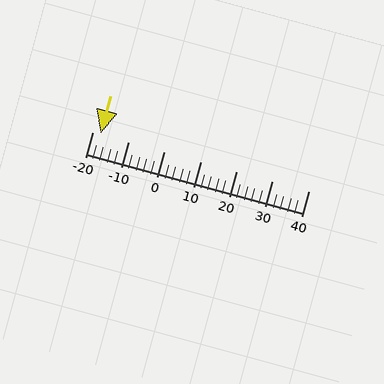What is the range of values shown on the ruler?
The ruler shows values from -20 to 40.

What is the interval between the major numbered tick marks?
The major tick marks are spaced 10 units apart.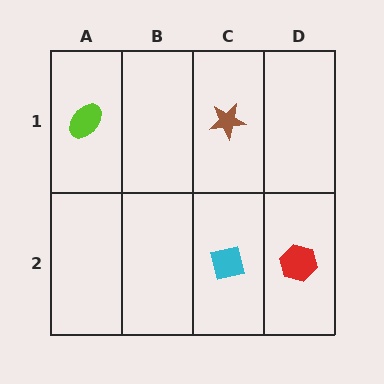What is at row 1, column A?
A lime ellipse.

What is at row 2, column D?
A red hexagon.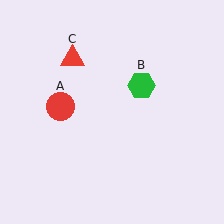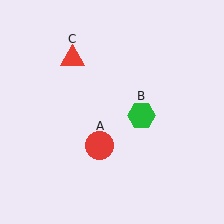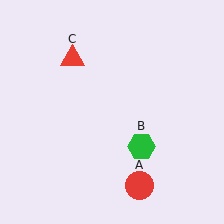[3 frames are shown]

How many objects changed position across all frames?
2 objects changed position: red circle (object A), green hexagon (object B).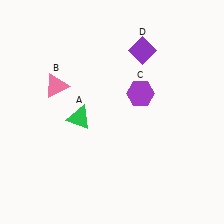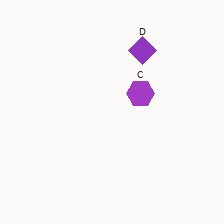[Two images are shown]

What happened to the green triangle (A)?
The green triangle (A) was removed in Image 2. It was in the bottom-left area of Image 1.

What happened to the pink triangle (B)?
The pink triangle (B) was removed in Image 2. It was in the top-left area of Image 1.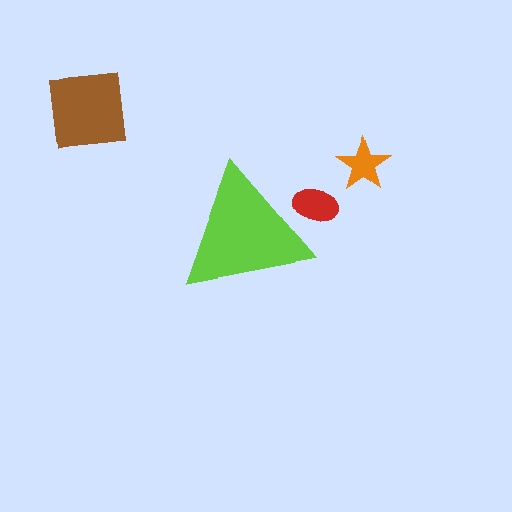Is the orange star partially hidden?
No, the orange star is fully visible.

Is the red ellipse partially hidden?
Yes, the red ellipse is partially hidden behind the lime triangle.